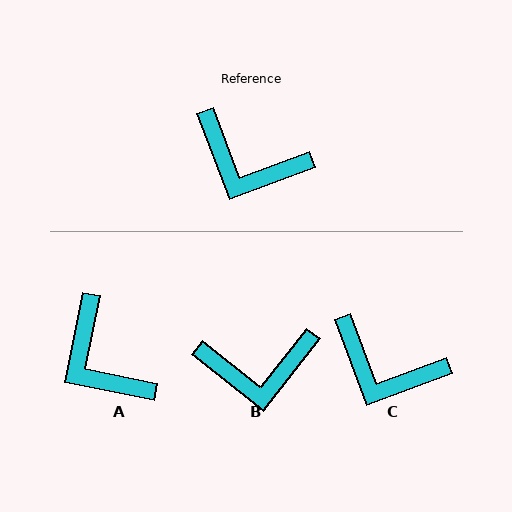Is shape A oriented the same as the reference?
No, it is off by about 32 degrees.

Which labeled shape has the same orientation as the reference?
C.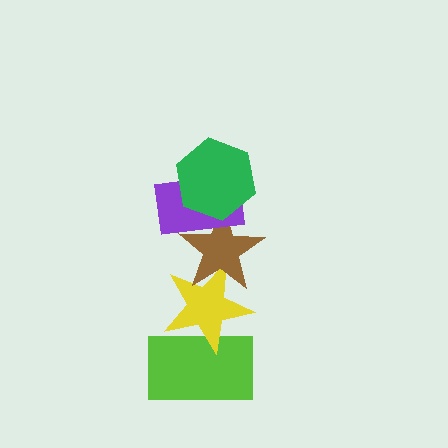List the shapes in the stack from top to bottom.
From top to bottom: the green hexagon, the purple rectangle, the brown star, the yellow star, the lime rectangle.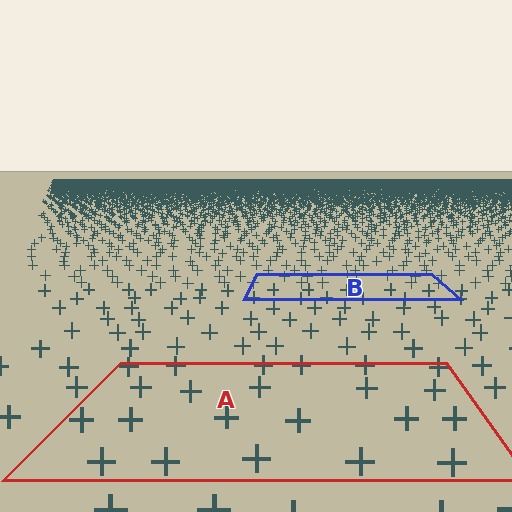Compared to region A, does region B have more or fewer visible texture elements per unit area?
Region B has more texture elements per unit area — they are packed more densely because it is farther away.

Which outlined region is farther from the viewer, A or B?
Region B is farther from the viewer — the texture elements inside it appear smaller and more densely packed.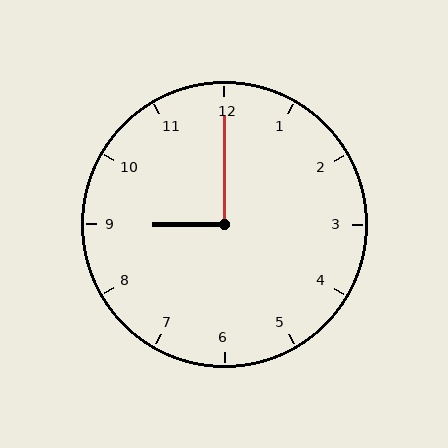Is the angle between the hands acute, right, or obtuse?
It is right.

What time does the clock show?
9:00.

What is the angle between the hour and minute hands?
Approximately 90 degrees.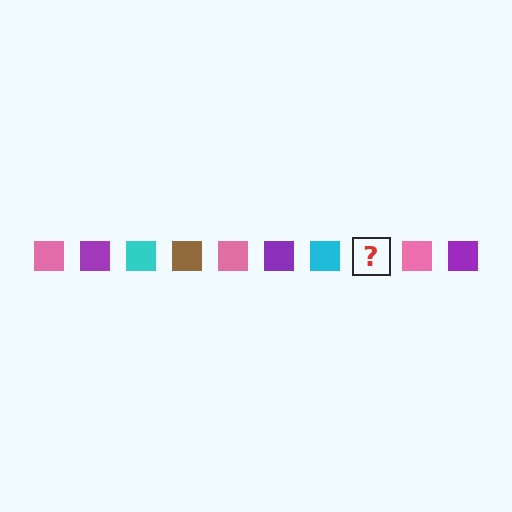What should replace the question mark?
The question mark should be replaced with a brown square.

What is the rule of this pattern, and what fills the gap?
The rule is that the pattern cycles through pink, purple, cyan, brown squares. The gap should be filled with a brown square.